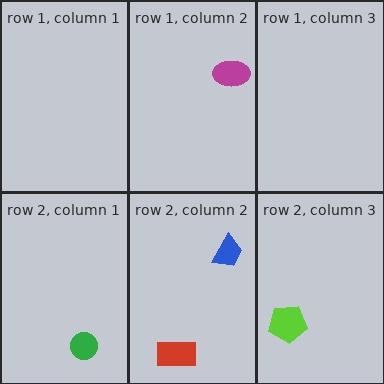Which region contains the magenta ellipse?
The row 1, column 2 region.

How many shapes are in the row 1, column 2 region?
1.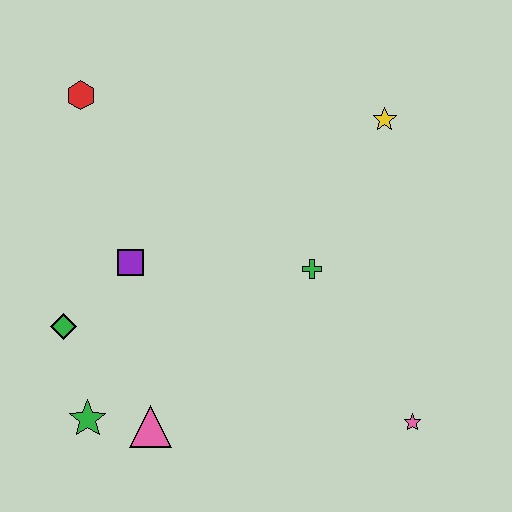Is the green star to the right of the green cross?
No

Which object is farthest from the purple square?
The pink star is farthest from the purple square.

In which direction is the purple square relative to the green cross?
The purple square is to the left of the green cross.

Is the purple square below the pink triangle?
No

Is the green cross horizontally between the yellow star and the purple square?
Yes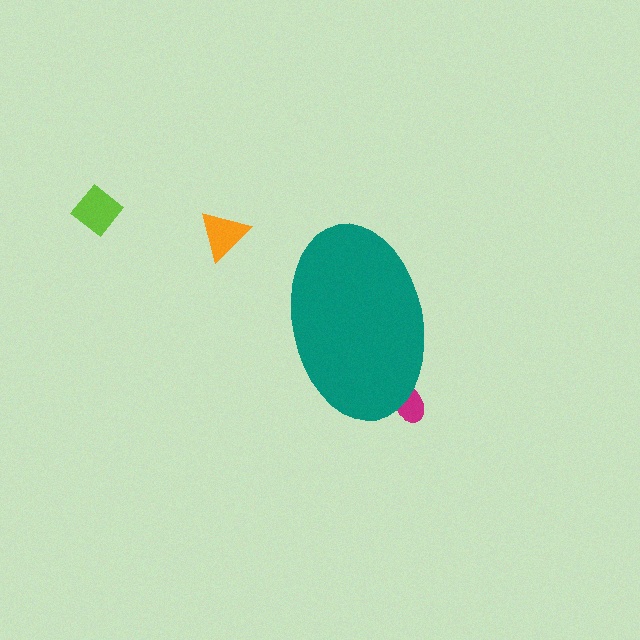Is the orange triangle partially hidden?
No, the orange triangle is fully visible.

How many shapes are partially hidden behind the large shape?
1 shape is partially hidden.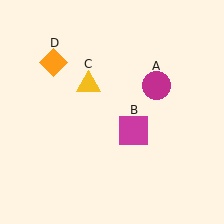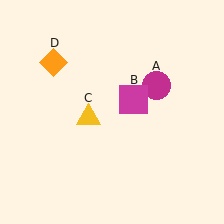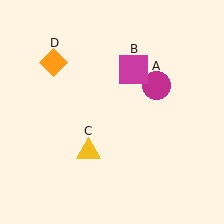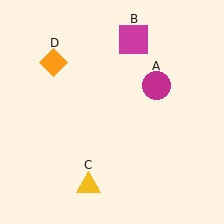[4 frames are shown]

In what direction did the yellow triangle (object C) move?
The yellow triangle (object C) moved down.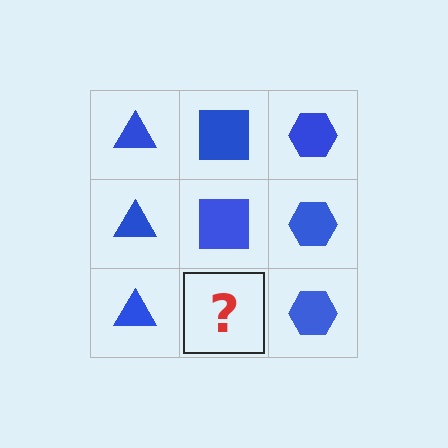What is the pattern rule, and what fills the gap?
The rule is that each column has a consistent shape. The gap should be filled with a blue square.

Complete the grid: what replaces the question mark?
The question mark should be replaced with a blue square.